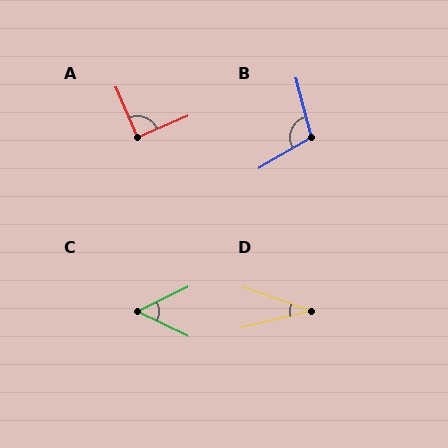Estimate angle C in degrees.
Approximately 52 degrees.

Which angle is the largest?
B, at approximately 106 degrees.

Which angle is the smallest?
D, at approximately 32 degrees.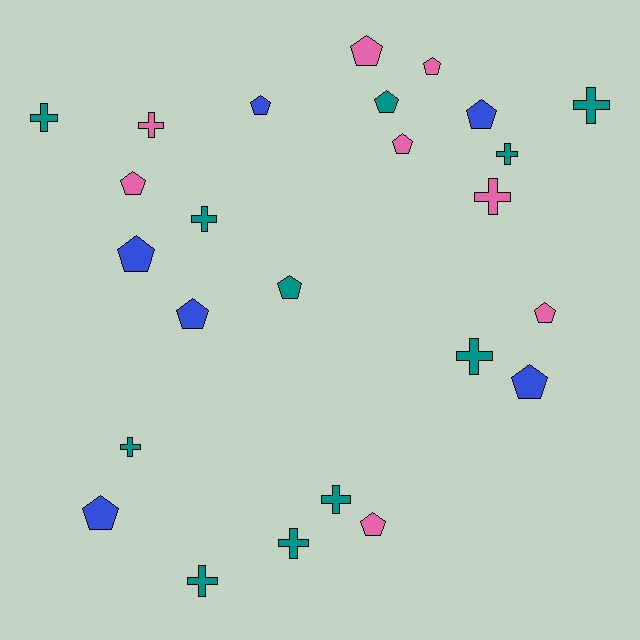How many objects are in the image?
There are 25 objects.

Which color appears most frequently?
Teal, with 11 objects.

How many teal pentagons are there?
There are 2 teal pentagons.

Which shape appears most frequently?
Pentagon, with 14 objects.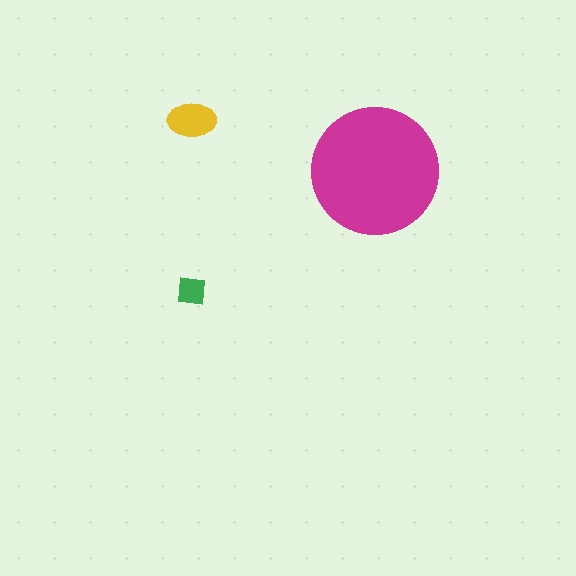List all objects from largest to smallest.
The magenta circle, the yellow ellipse, the green square.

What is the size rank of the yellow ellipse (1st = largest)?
2nd.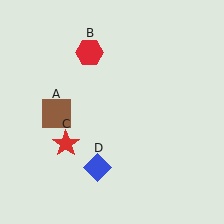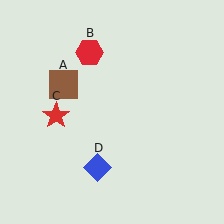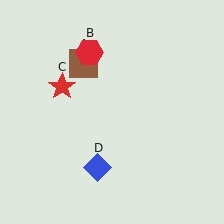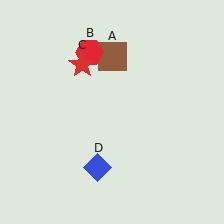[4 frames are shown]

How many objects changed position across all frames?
2 objects changed position: brown square (object A), red star (object C).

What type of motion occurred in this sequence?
The brown square (object A), red star (object C) rotated clockwise around the center of the scene.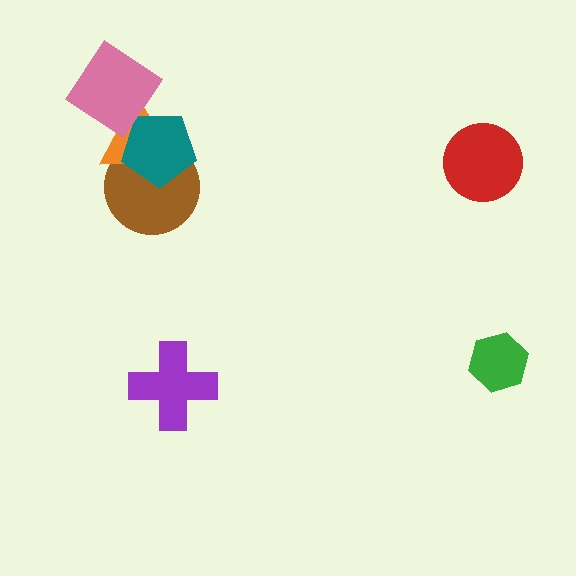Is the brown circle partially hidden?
Yes, it is partially covered by another shape.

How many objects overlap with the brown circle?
2 objects overlap with the brown circle.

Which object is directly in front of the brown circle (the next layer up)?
The orange triangle is directly in front of the brown circle.